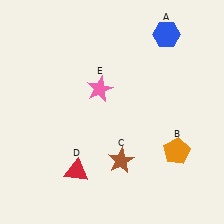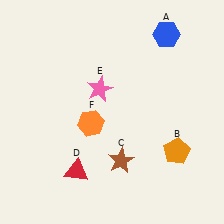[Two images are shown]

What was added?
An orange hexagon (F) was added in Image 2.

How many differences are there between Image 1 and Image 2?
There is 1 difference between the two images.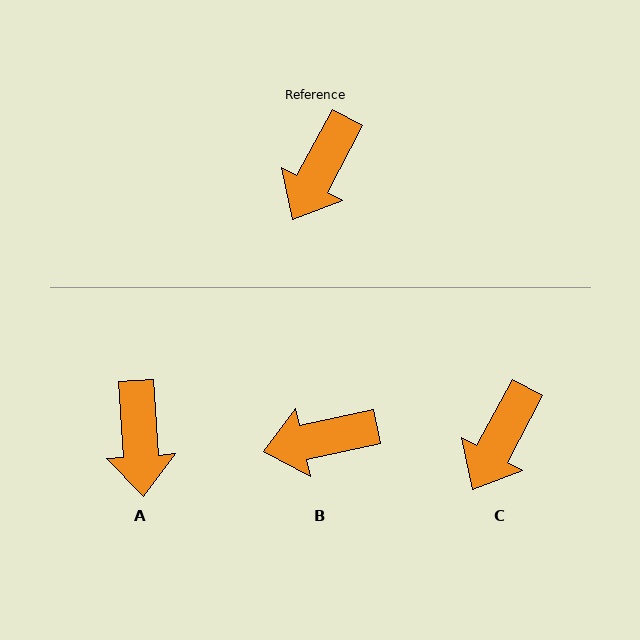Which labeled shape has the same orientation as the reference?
C.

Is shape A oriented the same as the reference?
No, it is off by about 32 degrees.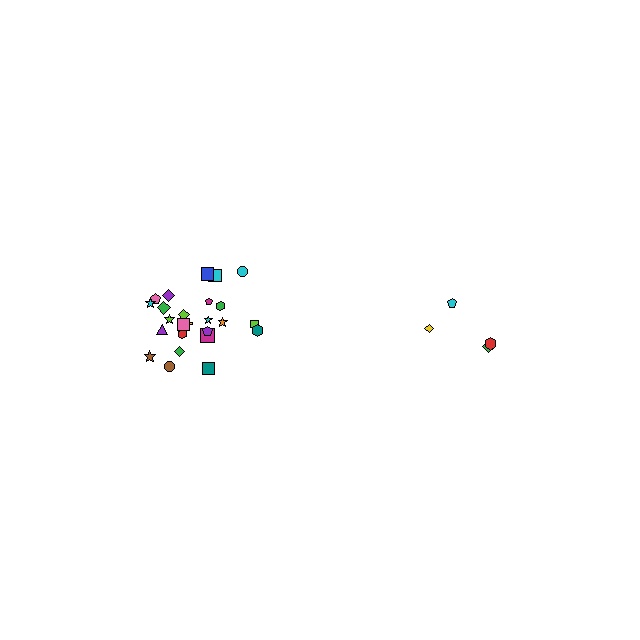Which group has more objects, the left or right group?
The left group.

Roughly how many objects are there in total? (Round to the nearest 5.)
Roughly 30 objects in total.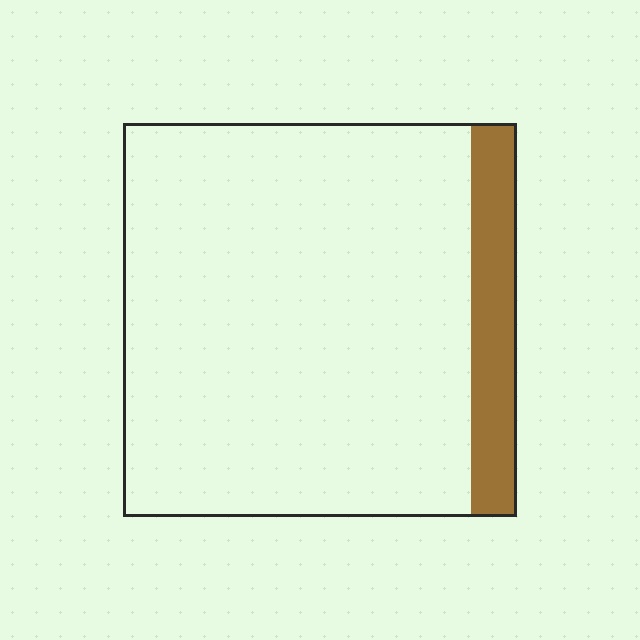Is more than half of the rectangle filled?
No.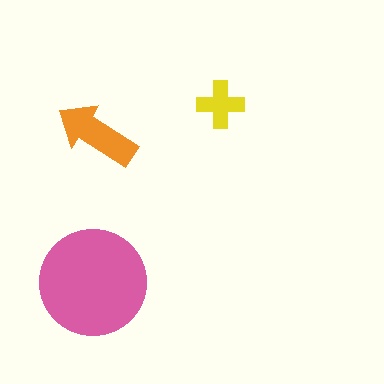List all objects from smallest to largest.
The yellow cross, the orange arrow, the pink circle.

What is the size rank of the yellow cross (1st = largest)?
3rd.